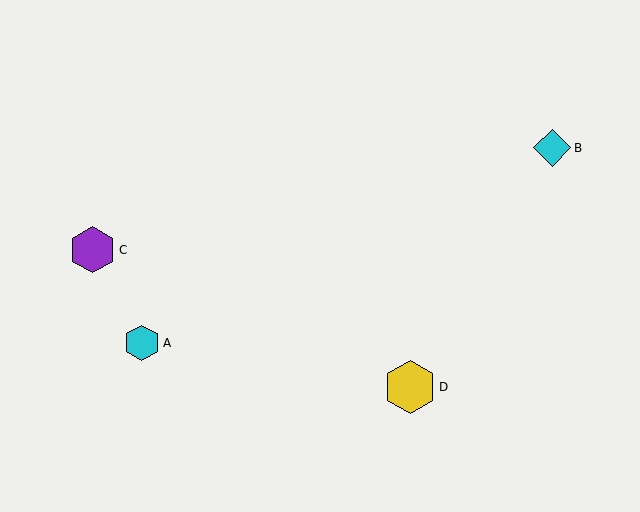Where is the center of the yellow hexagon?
The center of the yellow hexagon is at (410, 387).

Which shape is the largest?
The yellow hexagon (labeled D) is the largest.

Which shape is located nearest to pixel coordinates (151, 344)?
The cyan hexagon (labeled A) at (142, 343) is nearest to that location.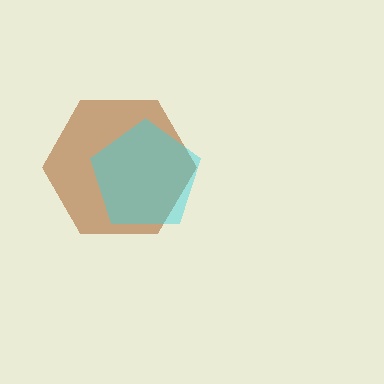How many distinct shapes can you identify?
There are 2 distinct shapes: a brown hexagon, a cyan pentagon.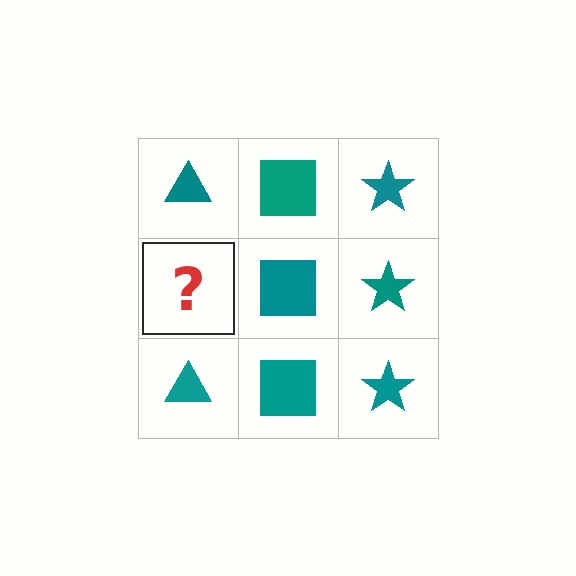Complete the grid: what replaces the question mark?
The question mark should be replaced with a teal triangle.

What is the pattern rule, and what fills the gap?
The rule is that each column has a consistent shape. The gap should be filled with a teal triangle.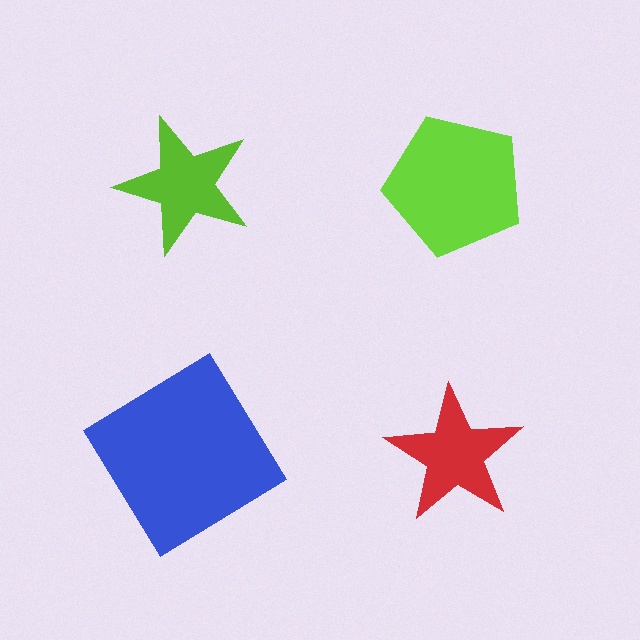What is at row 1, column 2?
A lime pentagon.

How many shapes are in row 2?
2 shapes.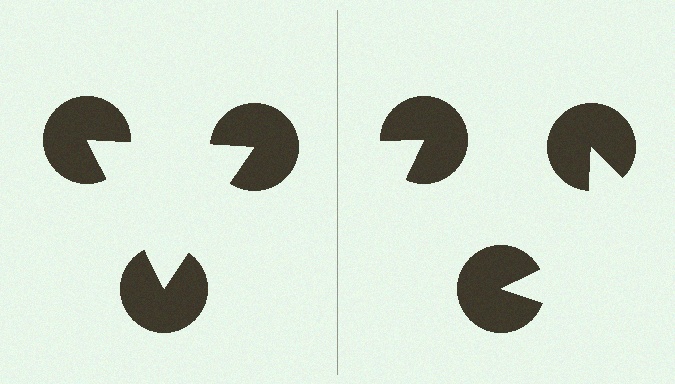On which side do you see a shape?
An illusory triangle appears on the left side. On the right side the wedge cuts are rotated, so no coherent shape forms.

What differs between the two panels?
The pac-man discs are positioned identically on both sides; only the wedge orientations differ. On the left they align to a triangle; on the right they are misaligned.